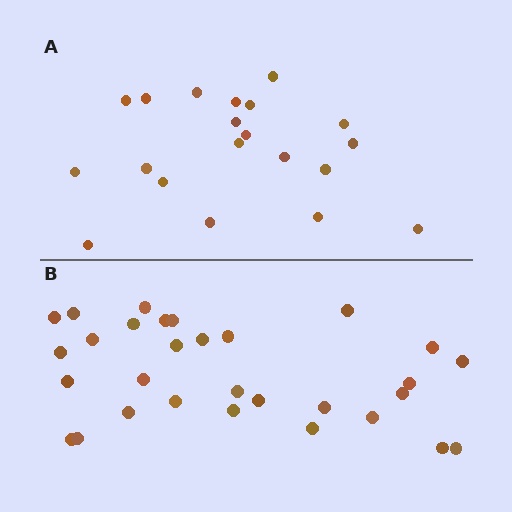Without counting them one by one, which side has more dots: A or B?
Region B (the bottom region) has more dots.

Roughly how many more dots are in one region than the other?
Region B has roughly 10 or so more dots than region A.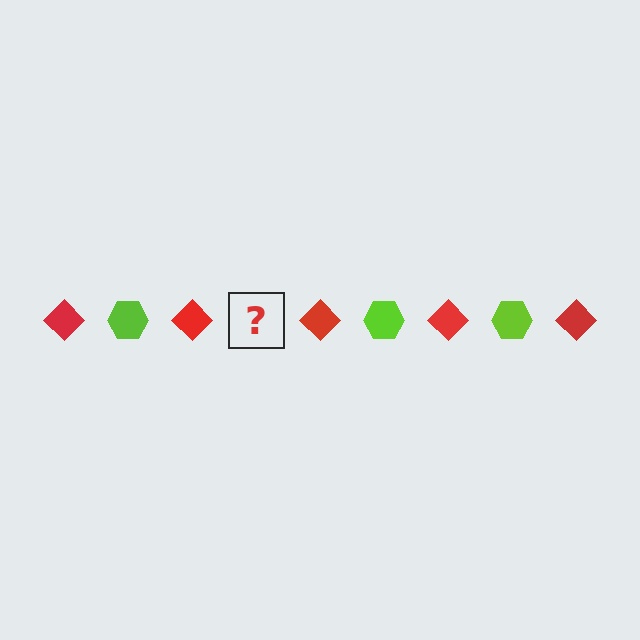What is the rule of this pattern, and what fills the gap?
The rule is that the pattern alternates between red diamond and lime hexagon. The gap should be filled with a lime hexagon.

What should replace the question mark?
The question mark should be replaced with a lime hexagon.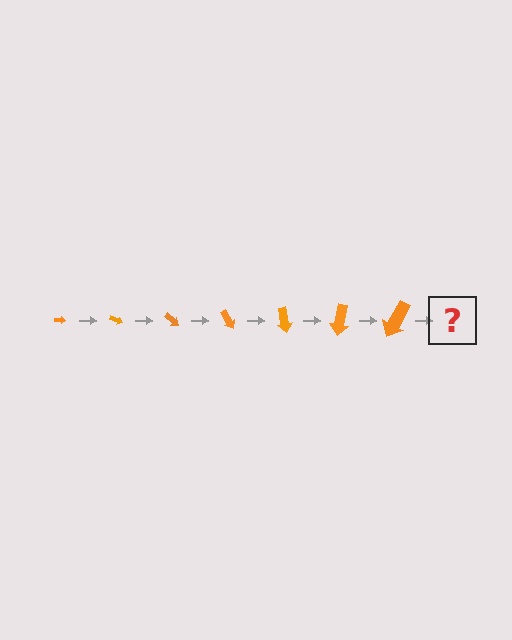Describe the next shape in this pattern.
It should be an arrow, larger than the previous one and rotated 140 degrees from the start.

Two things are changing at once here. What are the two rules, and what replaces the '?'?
The two rules are that the arrow grows larger each step and it rotates 20 degrees each step. The '?' should be an arrow, larger than the previous one and rotated 140 degrees from the start.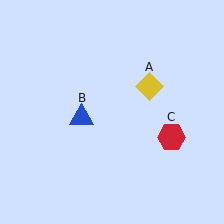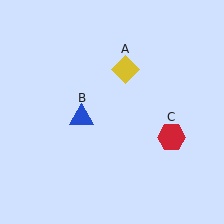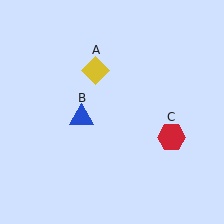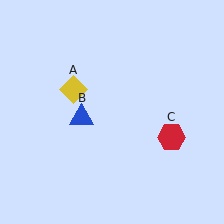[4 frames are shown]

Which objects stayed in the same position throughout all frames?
Blue triangle (object B) and red hexagon (object C) remained stationary.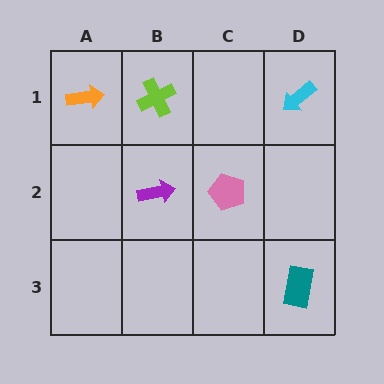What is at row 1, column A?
An orange arrow.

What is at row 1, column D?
A cyan arrow.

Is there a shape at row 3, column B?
No, that cell is empty.